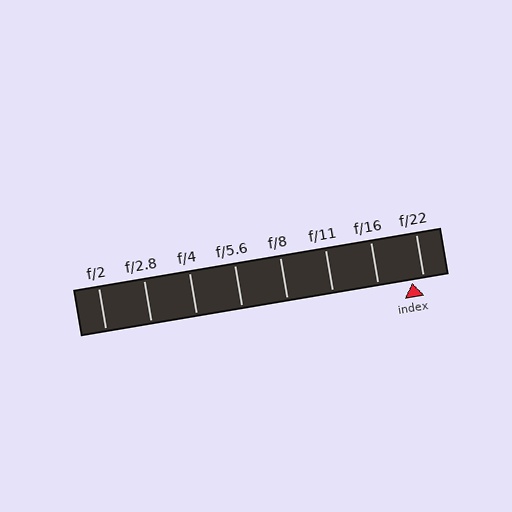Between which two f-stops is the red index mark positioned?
The index mark is between f/16 and f/22.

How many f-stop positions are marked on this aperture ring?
There are 8 f-stop positions marked.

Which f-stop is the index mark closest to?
The index mark is closest to f/22.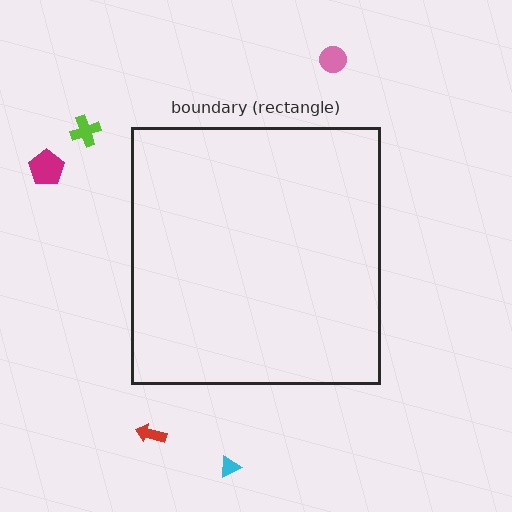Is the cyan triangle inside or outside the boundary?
Outside.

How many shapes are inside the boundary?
0 inside, 5 outside.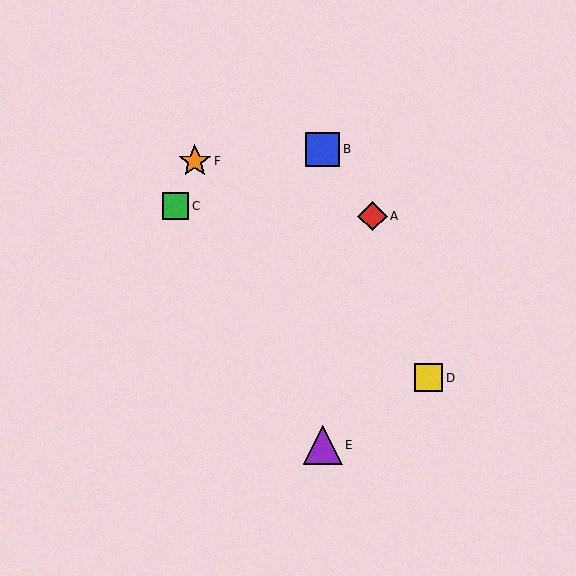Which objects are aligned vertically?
Objects B, E are aligned vertically.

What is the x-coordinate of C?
Object C is at x≈176.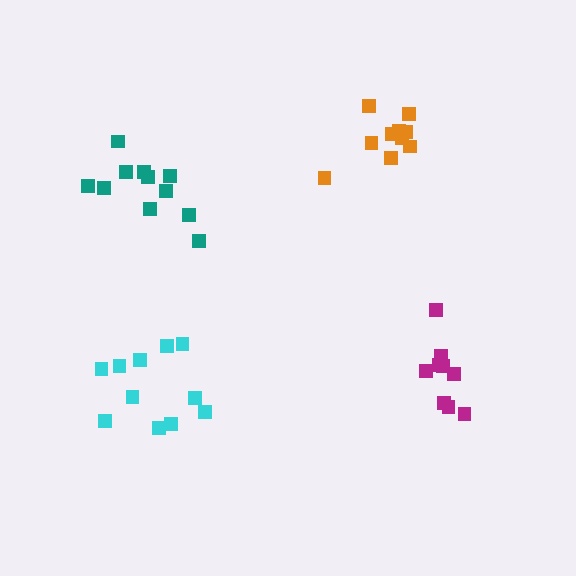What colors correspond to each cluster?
The clusters are colored: magenta, teal, cyan, orange.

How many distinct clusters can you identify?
There are 4 distinct clusters.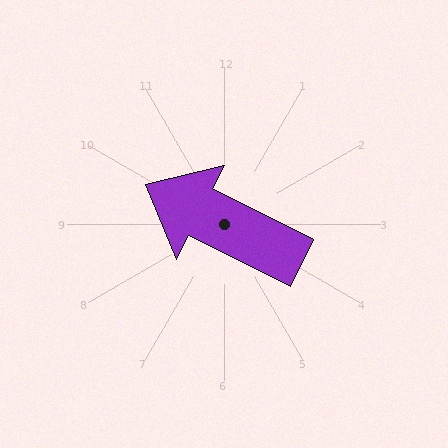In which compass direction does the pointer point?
Northwest.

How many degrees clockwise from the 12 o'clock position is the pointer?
Approximately 297 degrees.